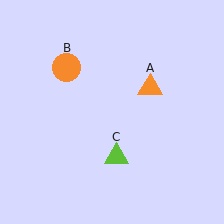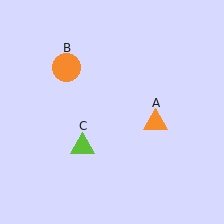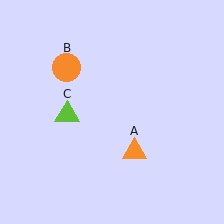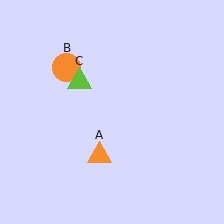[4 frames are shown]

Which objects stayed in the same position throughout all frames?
Orange circle (object B) remained stationary.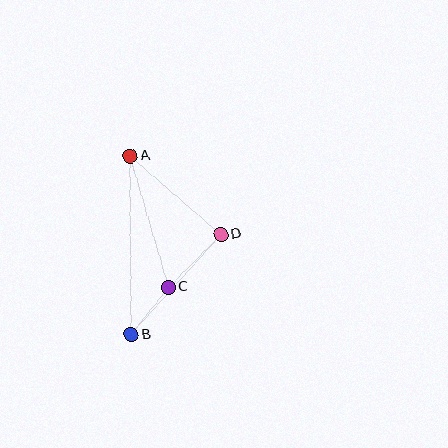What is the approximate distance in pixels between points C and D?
The distance between C and D is approximately 75 pixels.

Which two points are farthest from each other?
Points A and B are farthest from each other.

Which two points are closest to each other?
Points B and C are closest to each other.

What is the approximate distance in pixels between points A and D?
The distance between A and D is approximately 120 pixels.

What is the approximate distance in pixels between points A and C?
The distance between A and C is approximately 137 pixels.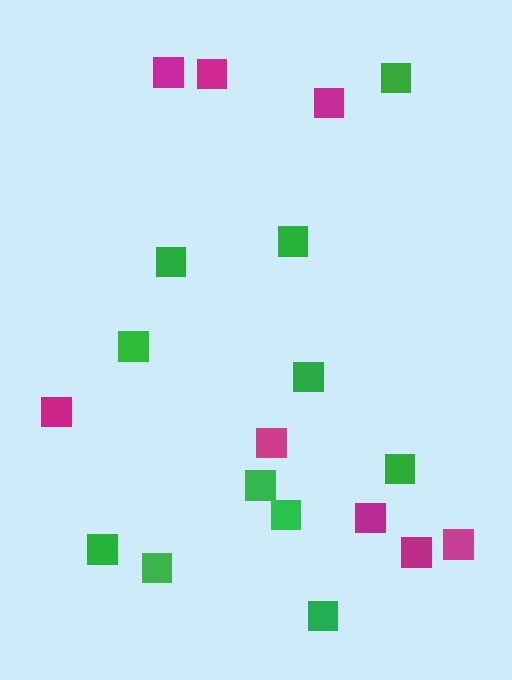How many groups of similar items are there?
There are 2 groups: one group of magenta squares (8) and one group of green squares (11).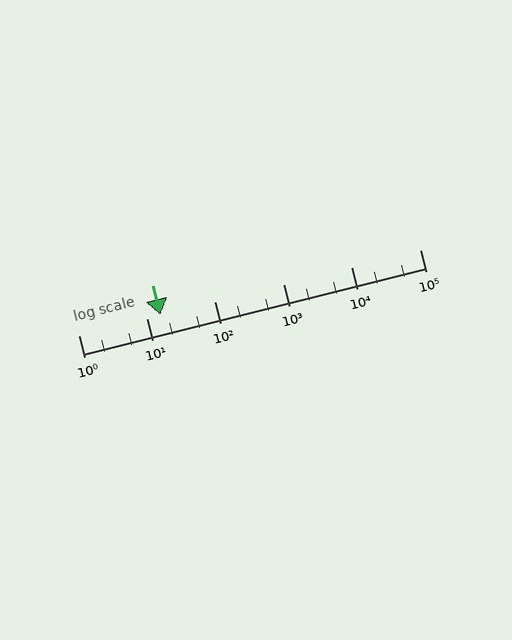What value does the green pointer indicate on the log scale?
The pointer indicates approximately 16.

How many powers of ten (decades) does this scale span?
The scale spans 5 decades, from 1 to 100000.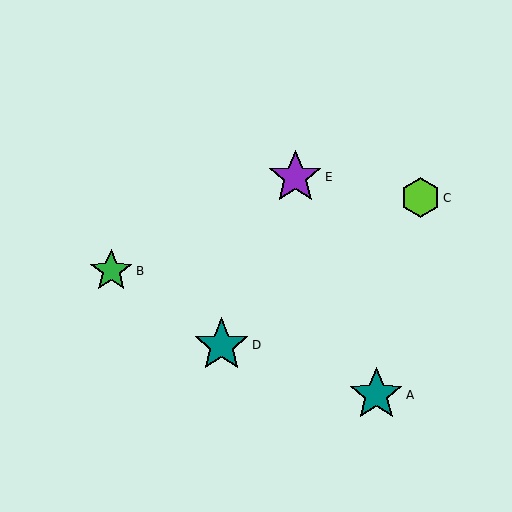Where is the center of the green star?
The center of the green star is at (111, 271).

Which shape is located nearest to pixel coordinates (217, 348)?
The teal star (labeled D) at (221, 345) is nearest to that location.